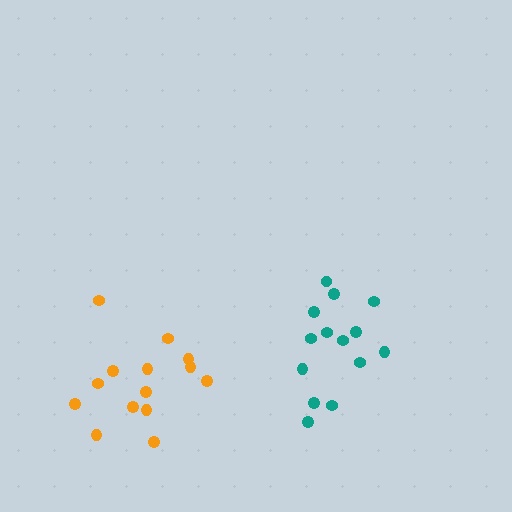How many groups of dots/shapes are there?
There are 2 groups.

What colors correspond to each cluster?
The clusters are colored: teal, orange.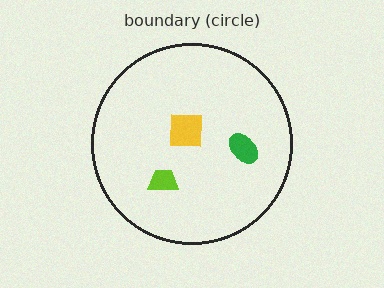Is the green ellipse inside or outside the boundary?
Inside.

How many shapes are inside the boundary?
3 inside, 0 outside.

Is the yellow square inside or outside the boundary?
Inside.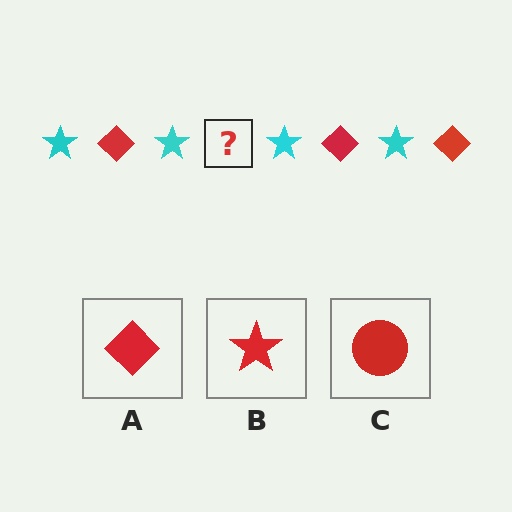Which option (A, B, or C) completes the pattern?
A.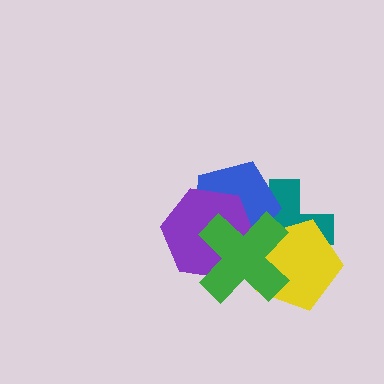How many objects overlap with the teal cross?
4 objects overlap with the teal cross.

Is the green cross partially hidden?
No, no other shape covers it.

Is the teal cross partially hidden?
Yes, it is partially covered by another shape.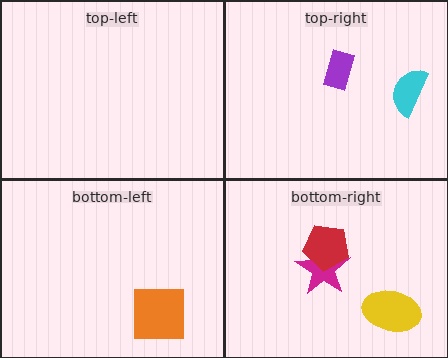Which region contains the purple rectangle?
The top-right region.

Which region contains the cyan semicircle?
The top-right region.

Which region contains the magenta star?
The bottom-right region.